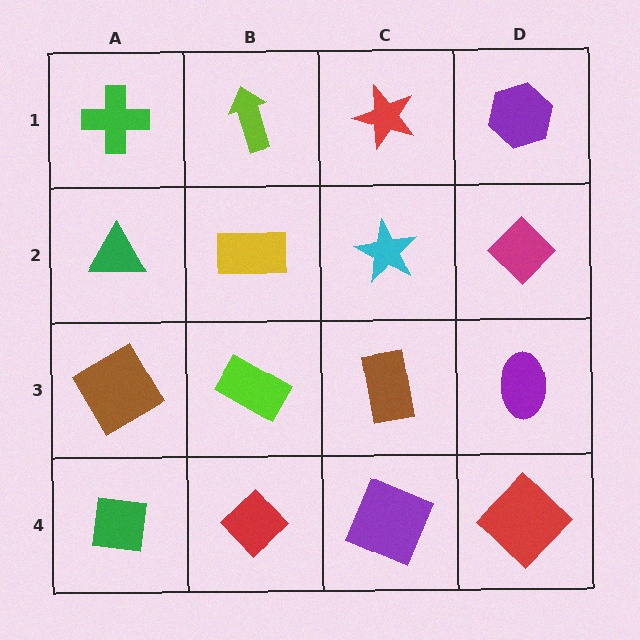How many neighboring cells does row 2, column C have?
4.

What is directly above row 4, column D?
A purple ellipse.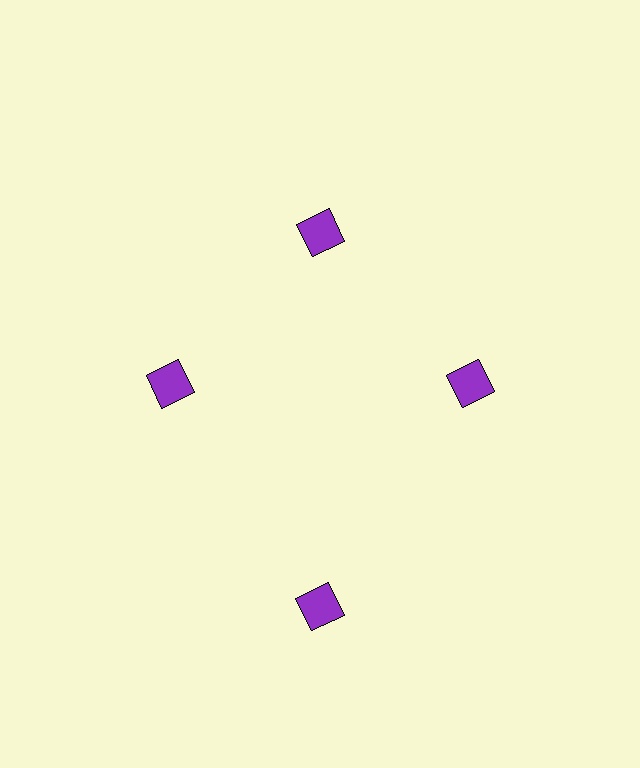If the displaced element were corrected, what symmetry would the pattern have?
It would have 4-fold rotational symmetry — the pattern would map onto itself every 90 degrees.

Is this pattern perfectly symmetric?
No. The 4 purple squares are arranged in a ring, but one element near the 6 o'clock position is pushed outward from the center, breaking the 4-fold rotational symmetry.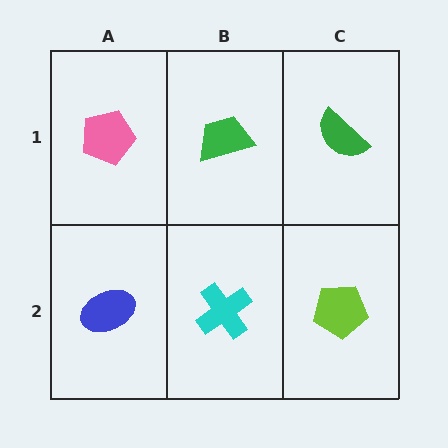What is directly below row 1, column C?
A lime pentagon.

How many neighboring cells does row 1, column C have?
2.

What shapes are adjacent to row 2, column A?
A pink pentagon (row 1, column A), a cyan cross (row 2, column B).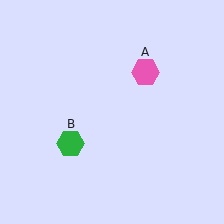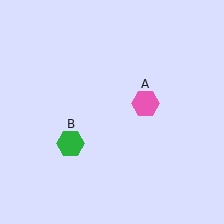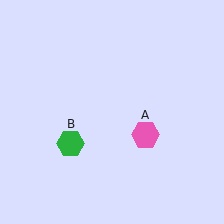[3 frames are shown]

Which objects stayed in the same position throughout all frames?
Green hexagon (object B) remained stationary.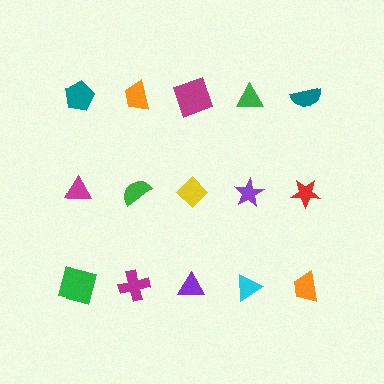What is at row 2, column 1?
A magenta triangle.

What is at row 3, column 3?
A purple triangle.